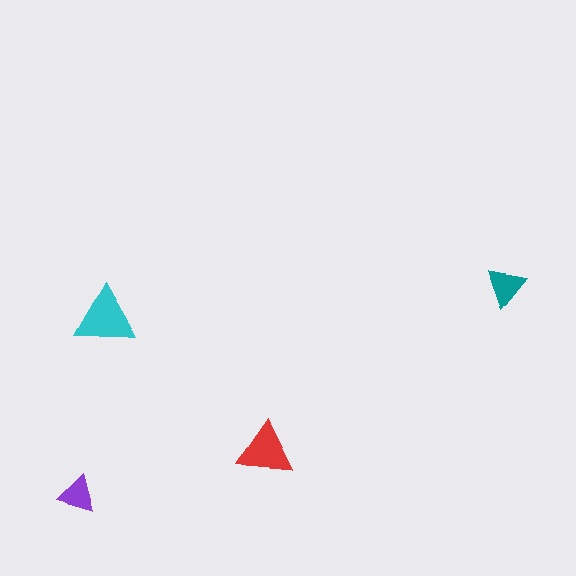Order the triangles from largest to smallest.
the cyan one, the red one, the teal one, the purple one.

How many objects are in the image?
There are 4 objects in the image.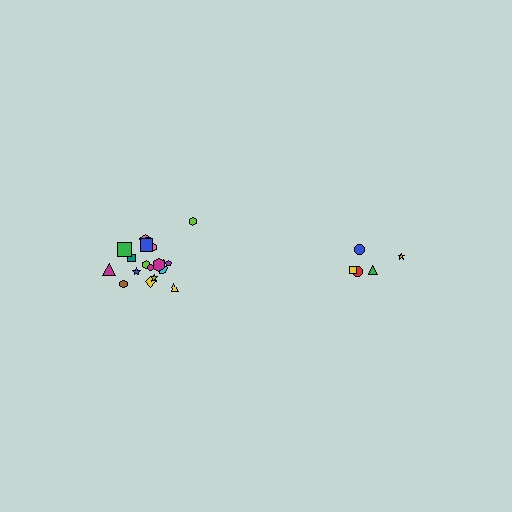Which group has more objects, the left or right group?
The left group.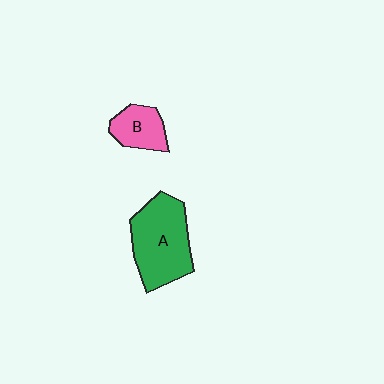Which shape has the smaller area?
Shape B (pink).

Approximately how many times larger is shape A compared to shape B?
Approximately 2.2 times.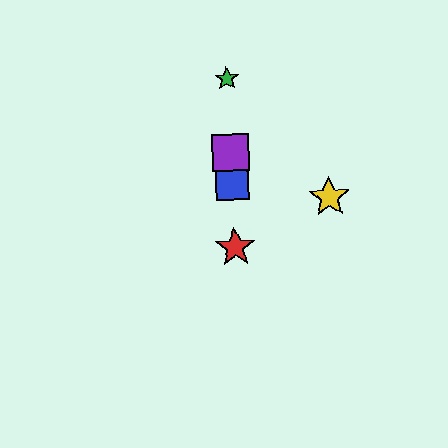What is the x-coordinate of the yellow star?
The yellow star is at x≈329.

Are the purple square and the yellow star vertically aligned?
No, the purple square is at x≈231 and the yellow star is at x≈329.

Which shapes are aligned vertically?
The red star, the blue square, the green star, the purple square are aligned vertically.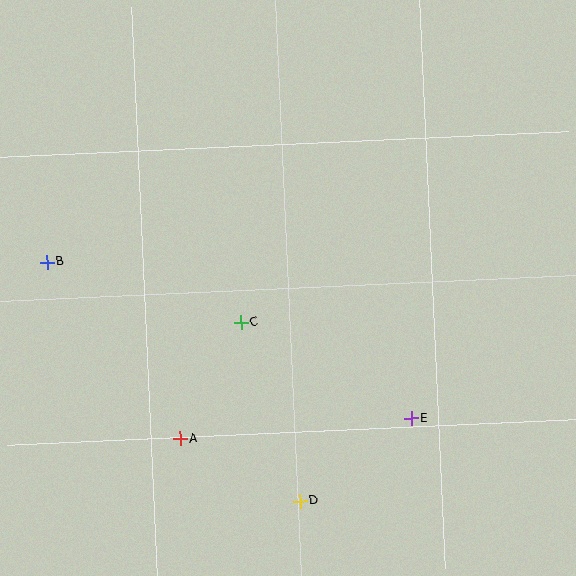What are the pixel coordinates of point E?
Point E is at (411, 418).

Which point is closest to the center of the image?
Point C at (241, 323) is closest to the center.